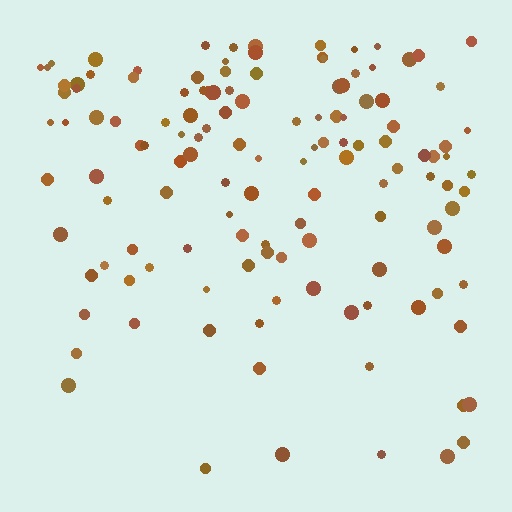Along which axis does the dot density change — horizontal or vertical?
Vertical.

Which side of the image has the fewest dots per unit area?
The bottom.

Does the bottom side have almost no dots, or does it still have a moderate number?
Still a moderate number, just noticeably fewer than the top.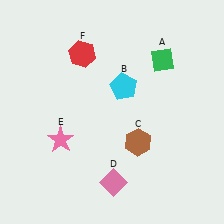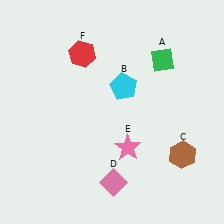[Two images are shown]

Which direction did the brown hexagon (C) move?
The brown hexagon (C) moved right.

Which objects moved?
The objects that moved are: the brown hexagon (C), the pink star (E).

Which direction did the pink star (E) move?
The pink star (E) moved right.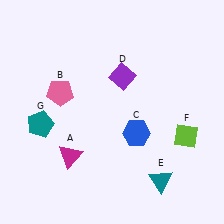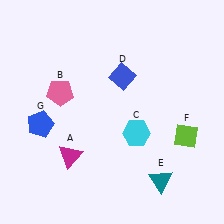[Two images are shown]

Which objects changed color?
C changed from blue to cyan. D changed from purple to blue. G changed from teal to blue.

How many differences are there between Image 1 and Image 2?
There are 3 differences between the two images.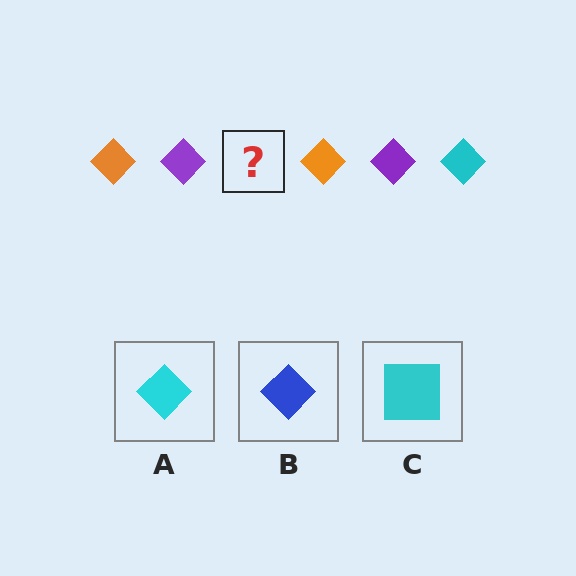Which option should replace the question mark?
Option A.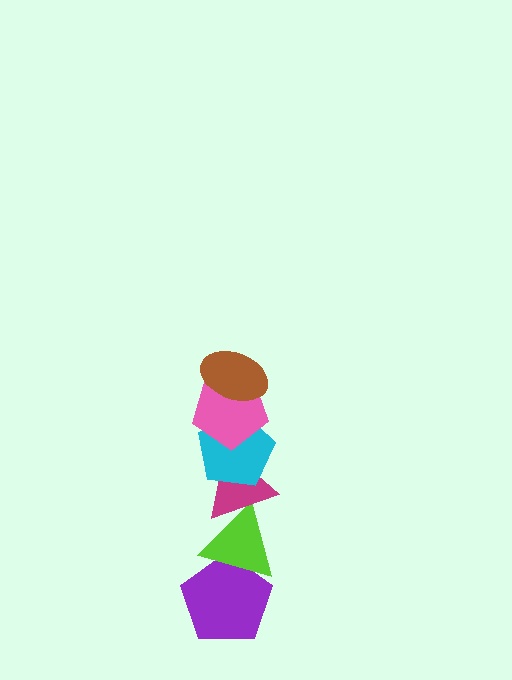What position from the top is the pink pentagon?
The pink pentagon is 2nd from the top.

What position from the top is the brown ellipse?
The brown ellipse is 1st from the top.